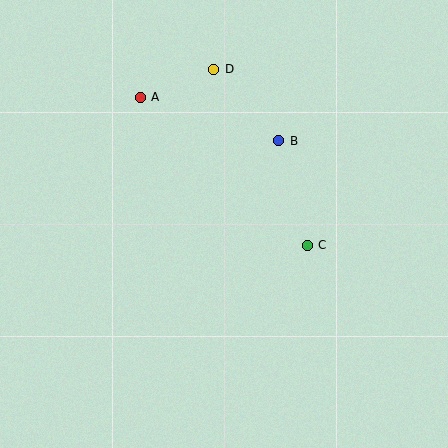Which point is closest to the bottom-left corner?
Point C is closest to the bottom-left corner.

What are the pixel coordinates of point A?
Point A is at (140, 97).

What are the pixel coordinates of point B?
Point B is at (279, 141).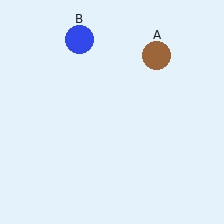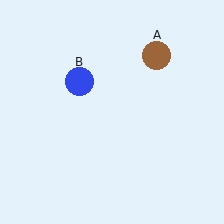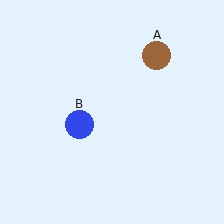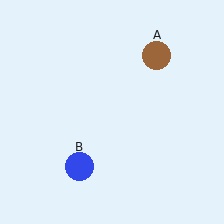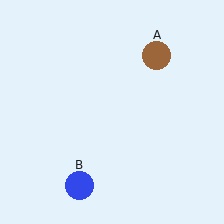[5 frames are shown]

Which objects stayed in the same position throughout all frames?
Brown circle (object A) remained stationary.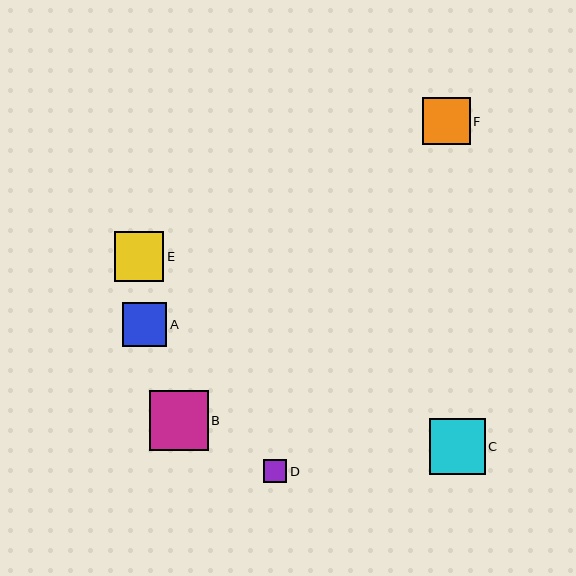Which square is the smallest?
Square D is the smallest with a size of approximately 23 pixels.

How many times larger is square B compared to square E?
Square B is approximately 1.2 times the size of square E.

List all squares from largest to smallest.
From largest to smallest: B, C, E, F, A, D.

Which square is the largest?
Square B is the largest with a size of approximately 59 pixels.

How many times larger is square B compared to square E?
Square B is approximately 1.2 times the size of square E.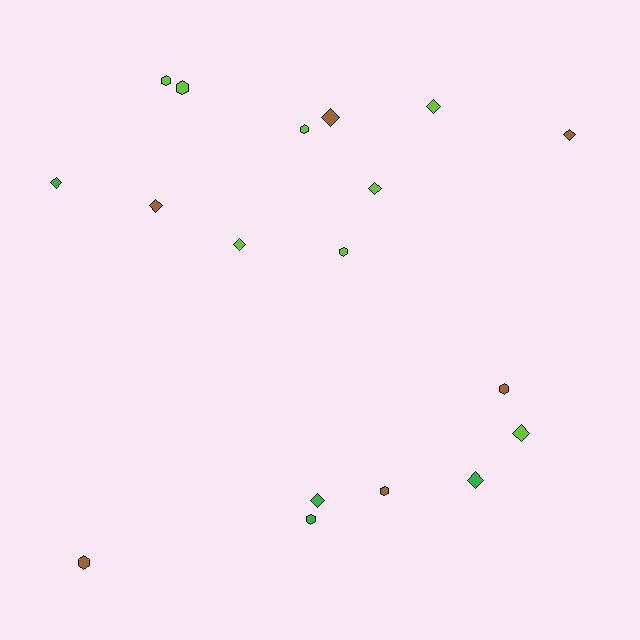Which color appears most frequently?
Lime, with 8 objects.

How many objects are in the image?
There are 18 objects.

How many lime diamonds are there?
There are 4 lime diamonds.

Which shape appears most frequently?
Diamond, with 10 objects.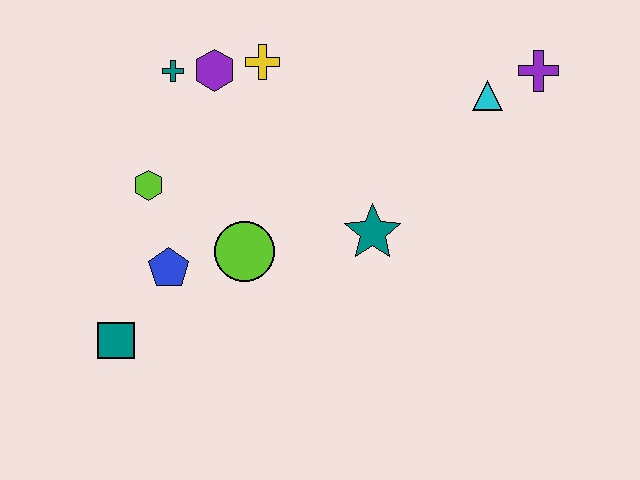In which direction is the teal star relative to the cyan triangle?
The teal star is below the cyan triangle.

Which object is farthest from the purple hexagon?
The purple cross is farthest from the purple hexagon.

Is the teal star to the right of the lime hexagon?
Yes